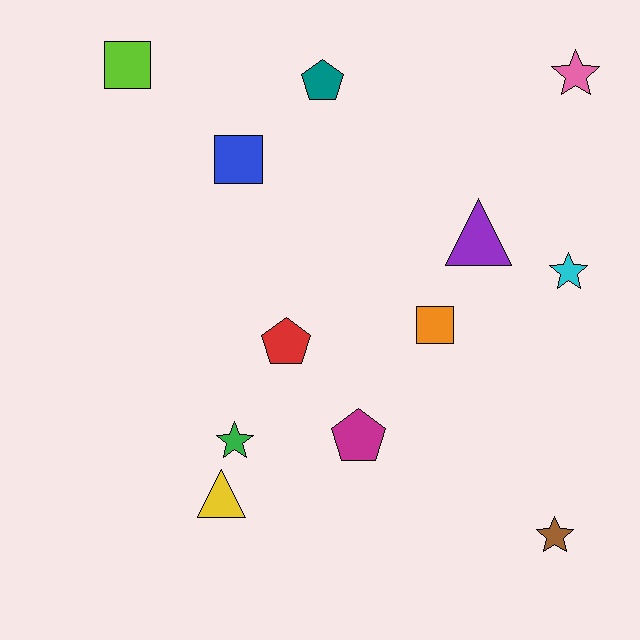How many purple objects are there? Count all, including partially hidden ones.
There is 1 purple object.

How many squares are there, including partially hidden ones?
There are 3 squares.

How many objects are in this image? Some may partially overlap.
There are 12 objects.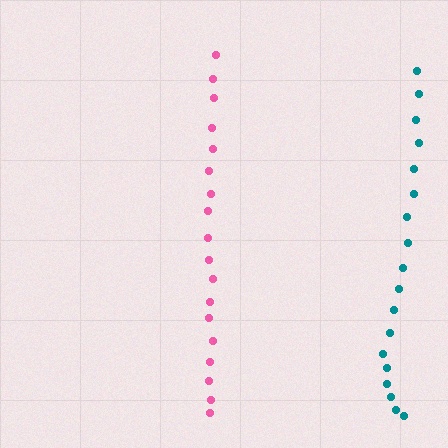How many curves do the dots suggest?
There are 2 distinct paths.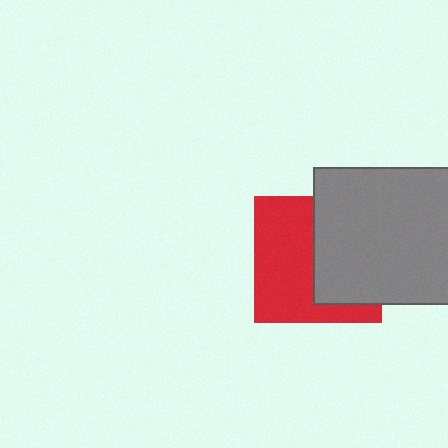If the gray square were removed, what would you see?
You would see the complete red square.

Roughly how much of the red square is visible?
About half of it is visible (roughly 54%).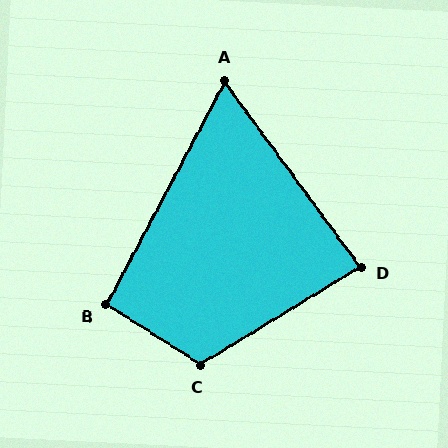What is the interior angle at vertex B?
Approximately 95 degrees (approximately right).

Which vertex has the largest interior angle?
C, at approximately 116 degrees.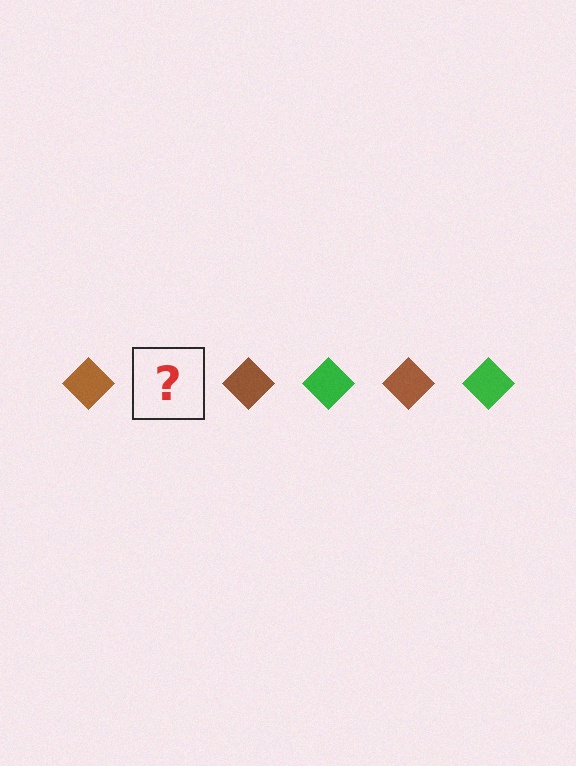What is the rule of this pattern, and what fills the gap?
The rule is that the pattern cycles through brown, green diamonds. The gap should be filled with a green diamond.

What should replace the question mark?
The question mark should be replaced with a green diamond.